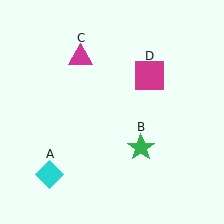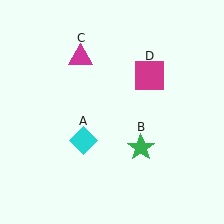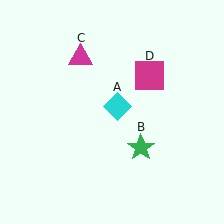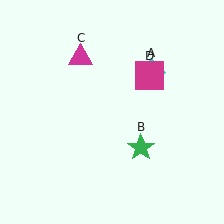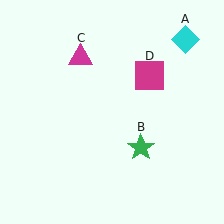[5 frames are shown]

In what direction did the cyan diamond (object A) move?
The cyan diamond (object A) moved up and to the right.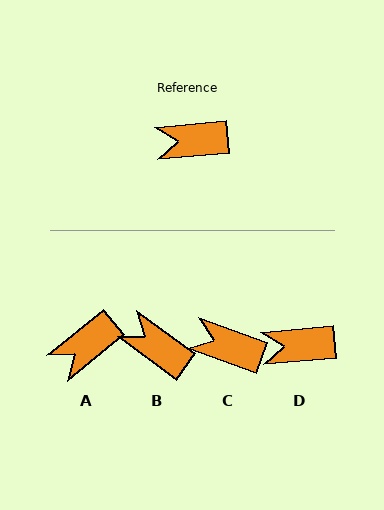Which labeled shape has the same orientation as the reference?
D.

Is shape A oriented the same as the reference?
No, it is off by about 35 degrees.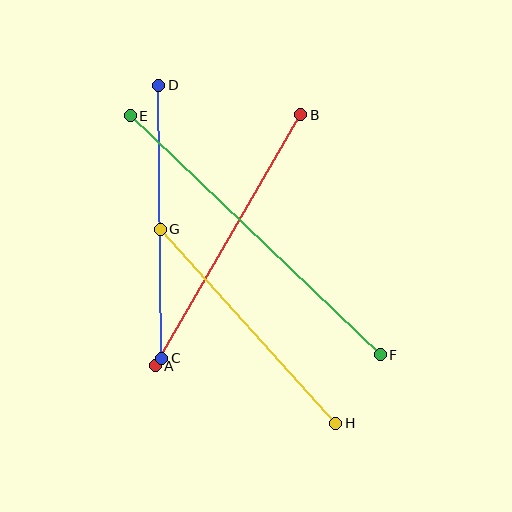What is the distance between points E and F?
The distance is approximately 346 pixels.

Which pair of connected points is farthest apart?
Points E and F are farthest apart.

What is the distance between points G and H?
The distance is approximately 262 pixels.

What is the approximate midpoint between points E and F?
The midpoint is at approximately (255, 235) pixels.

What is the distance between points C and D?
The distance is approximately 273 pixels.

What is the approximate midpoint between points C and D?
The midpoint is at approximately (160, 222) pixels.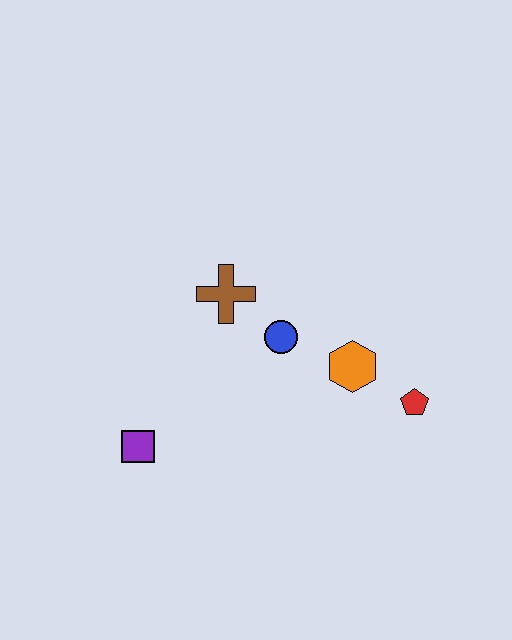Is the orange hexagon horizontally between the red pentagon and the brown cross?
Yes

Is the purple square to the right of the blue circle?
No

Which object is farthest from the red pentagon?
The purple square is farthest from the red pentagon.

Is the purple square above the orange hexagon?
No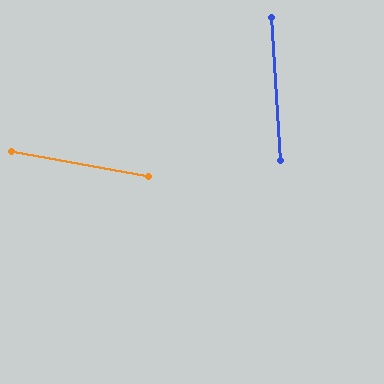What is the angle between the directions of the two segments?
Approximately 76 degrees.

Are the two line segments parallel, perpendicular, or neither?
Neither parallel nor perpendicular — they differ by about 76°.